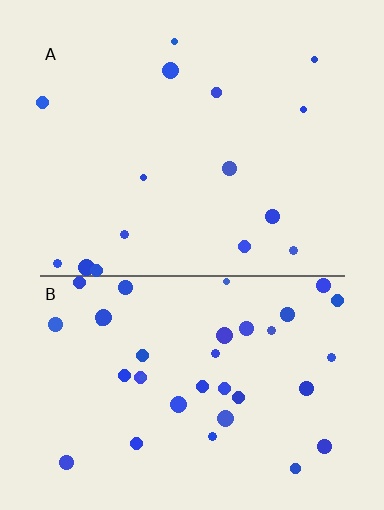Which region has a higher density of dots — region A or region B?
B (the bottom).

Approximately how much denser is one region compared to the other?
Approximately 2.4× — region B over region A.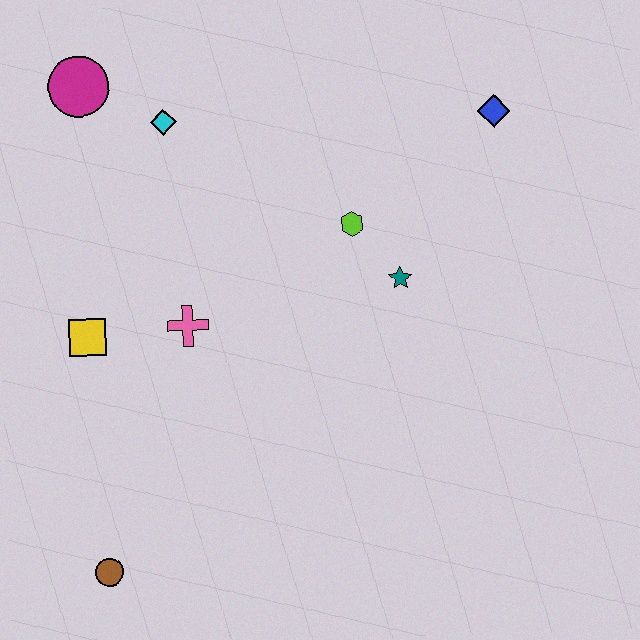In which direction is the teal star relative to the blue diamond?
The teal star is below the blue diamond.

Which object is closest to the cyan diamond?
The magenta circle is closest to the cyan diamond.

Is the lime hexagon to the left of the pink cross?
No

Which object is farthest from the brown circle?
The blue diamond is farthest from the brown circle.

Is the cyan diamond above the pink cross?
Yes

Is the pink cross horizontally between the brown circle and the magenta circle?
No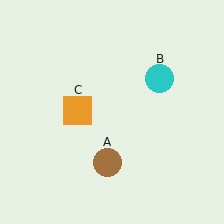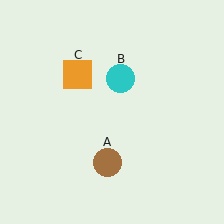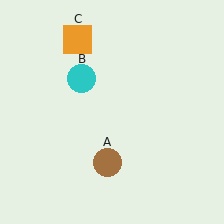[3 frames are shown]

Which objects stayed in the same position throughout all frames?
Brown circle (object A) remained stationary.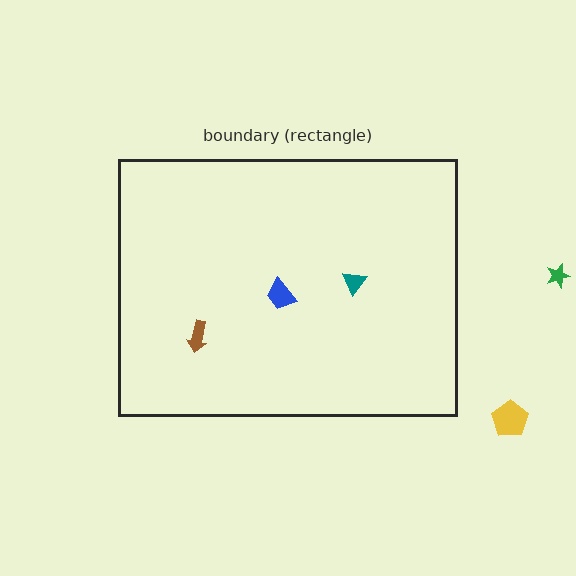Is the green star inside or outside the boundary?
Outside.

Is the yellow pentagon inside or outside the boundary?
Outside.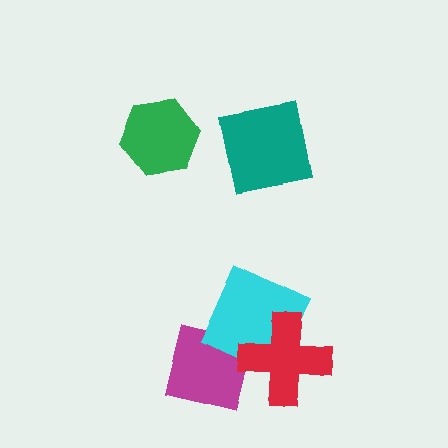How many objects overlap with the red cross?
1 object overlaps with the red cross.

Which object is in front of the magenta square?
The cyan square is in front of the magenta square.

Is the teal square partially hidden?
No, no other shape covers it.